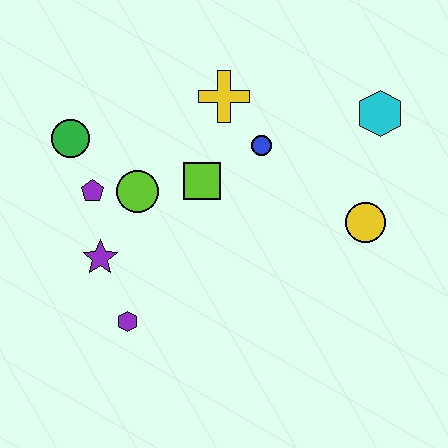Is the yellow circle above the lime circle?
No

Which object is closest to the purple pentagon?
The lime circle is closest to the purple pentagon.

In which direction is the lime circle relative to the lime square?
The lime circle is to the left of the lime square.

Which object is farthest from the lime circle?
The cyan hexagon is farthest from the lime circle.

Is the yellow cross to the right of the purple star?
Yes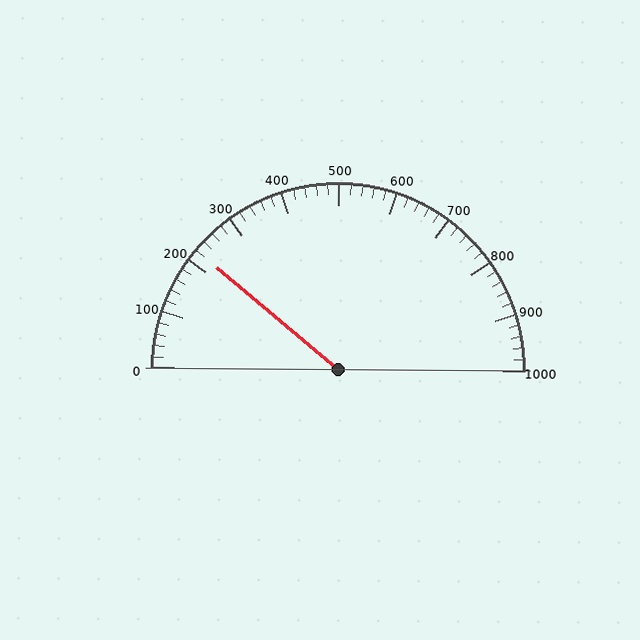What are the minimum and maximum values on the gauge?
The gauge ranges from 0 to 1000.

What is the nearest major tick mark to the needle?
The nearest major tick mark is 200.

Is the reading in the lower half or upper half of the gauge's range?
The reading is in the lower half of the range (0 to 1000).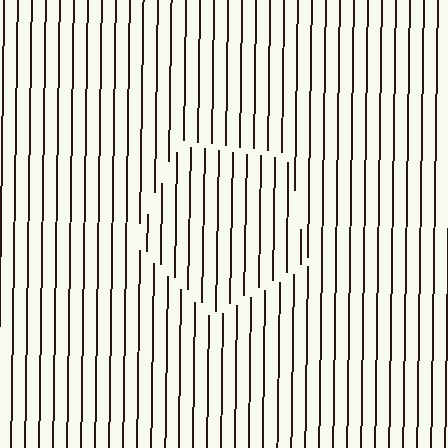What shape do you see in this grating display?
An illusory pentagon. The interior of the shape contains the same grating, shifted by half a period — the contour is defined by the phase discontinuity where line-ends from the inner and outer gratings abut.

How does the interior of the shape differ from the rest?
The interior of the shape contains the same grating, shifted by half a period — the contour is defined by the phase discontinuity where line-ends from the inner and outer gratings abut.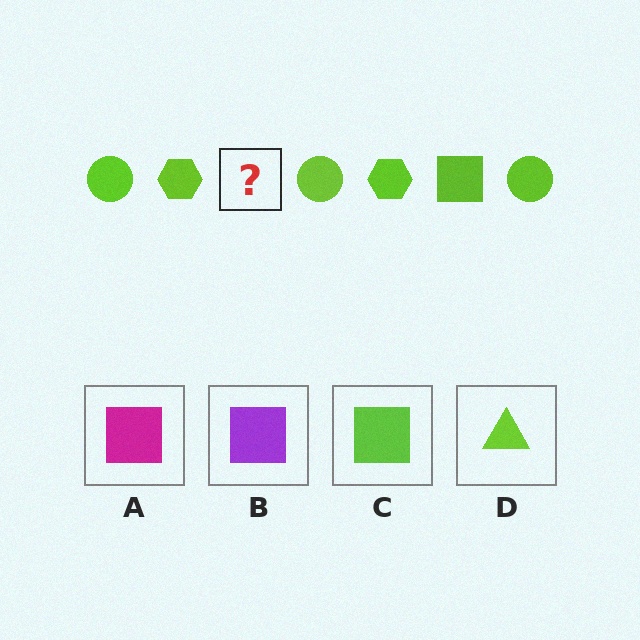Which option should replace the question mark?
Option C.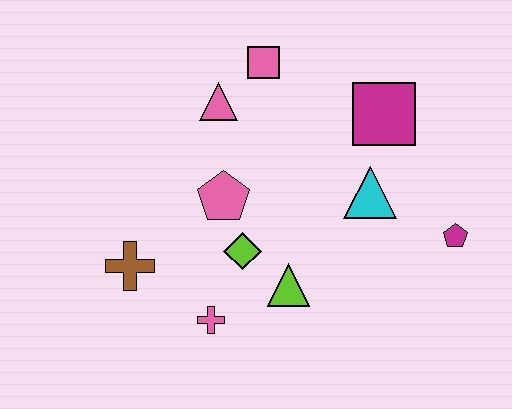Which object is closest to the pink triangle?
The pink square is closest to the pink triangle.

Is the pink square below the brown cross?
No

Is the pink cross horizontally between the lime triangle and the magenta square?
No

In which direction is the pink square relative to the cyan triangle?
The pink square is above the cyan triangle.